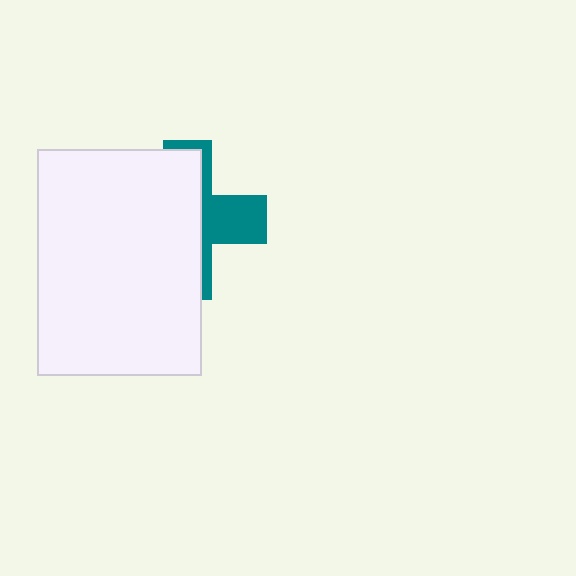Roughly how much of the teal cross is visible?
A small part of it is visible (roughly 36%).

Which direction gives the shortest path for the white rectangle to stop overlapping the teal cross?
Moving left gives the shortest separation.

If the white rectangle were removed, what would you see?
You would see the complete teal cross.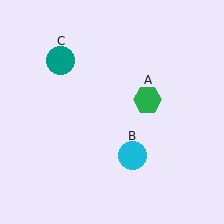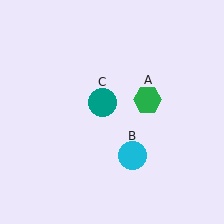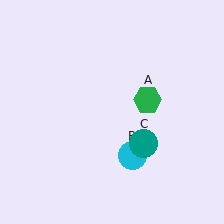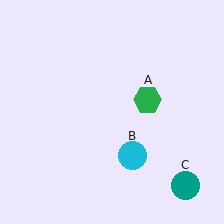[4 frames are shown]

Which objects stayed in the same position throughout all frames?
Green hexagon (object A) and cyan circle (object B) remained stationary.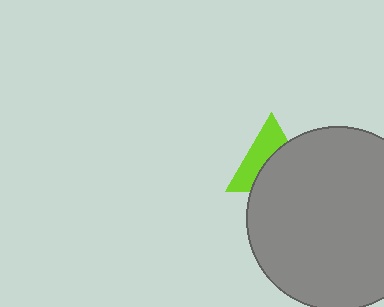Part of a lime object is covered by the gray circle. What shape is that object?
It is a triangle.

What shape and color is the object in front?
The object in front is a gray circle.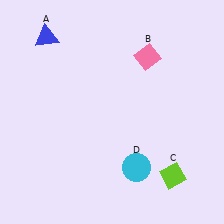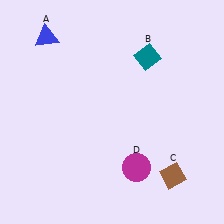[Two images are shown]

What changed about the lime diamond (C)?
In Image 1, C is lime. In Image 2, it changed to brown.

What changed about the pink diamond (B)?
In Image 1, B is pink. In Image 2, it changed to teal.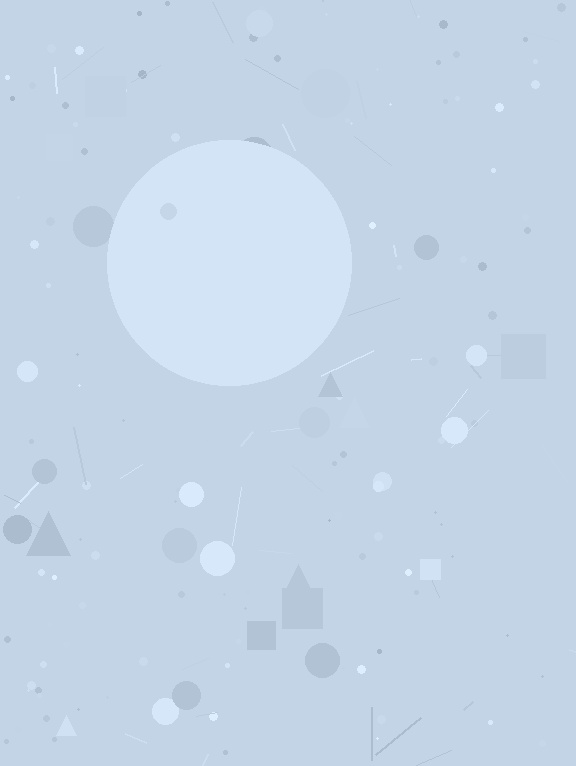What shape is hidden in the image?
A circle is hidden in the image.